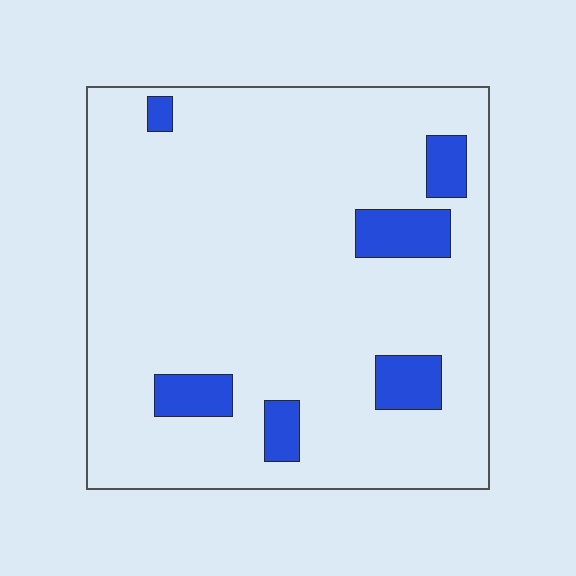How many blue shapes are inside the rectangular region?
6.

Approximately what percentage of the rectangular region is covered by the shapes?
Approximately 10%.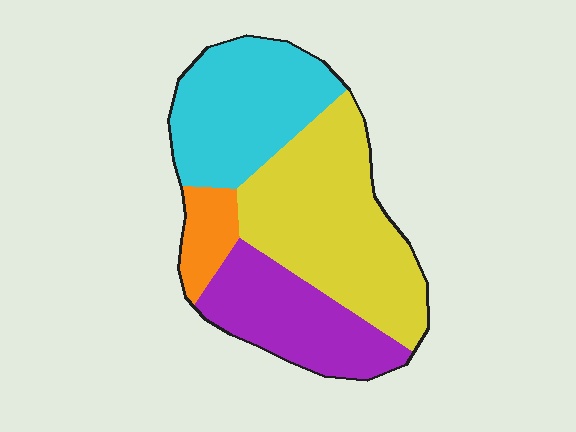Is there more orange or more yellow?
Yellow.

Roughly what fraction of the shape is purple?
Purple takes up less than a quarter of the shape.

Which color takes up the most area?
Yellow, at roughly 40%.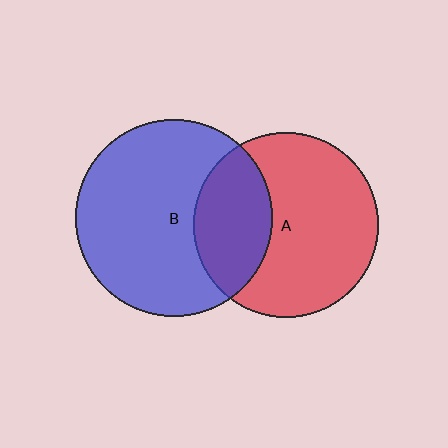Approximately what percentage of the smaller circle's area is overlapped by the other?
Approximately 30%.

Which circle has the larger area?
Circle B (blue).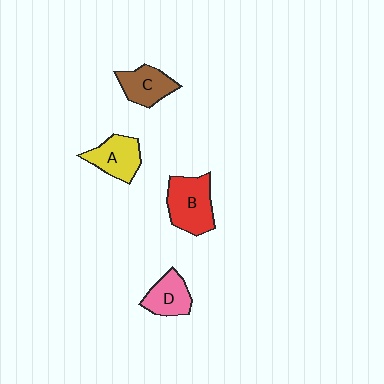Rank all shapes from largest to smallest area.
From largest to smallest: B (red), A (yellow), C (brown), D (pink).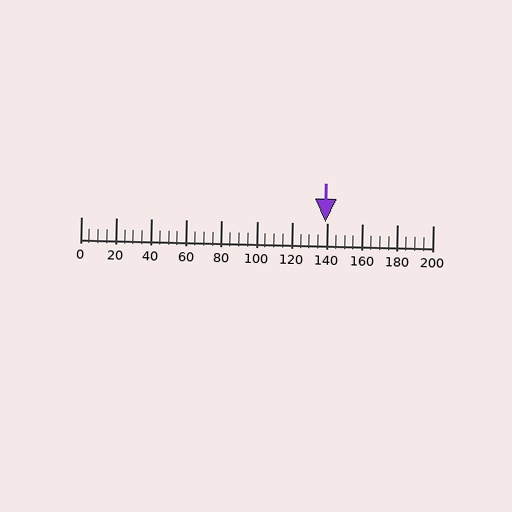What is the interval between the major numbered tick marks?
The major tick marks are spaced 20 units apart.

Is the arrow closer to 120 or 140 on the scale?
The arrow is closer to 140.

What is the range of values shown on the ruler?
The ruler shows values from 0 to 200.